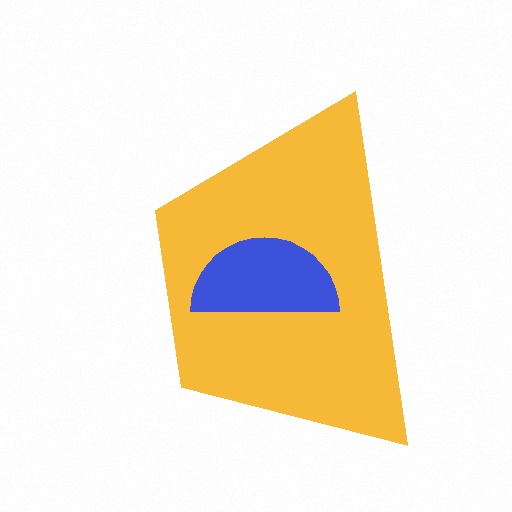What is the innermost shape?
The blue semicircle.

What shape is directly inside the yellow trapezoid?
The blue semicircle.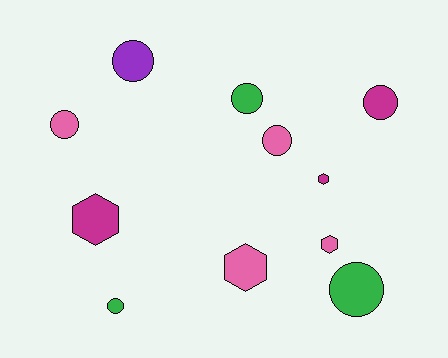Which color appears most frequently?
Pink, with 4 objects.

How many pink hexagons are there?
There are 2 pink hexagons.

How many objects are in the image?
There are 11 objects.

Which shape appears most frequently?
Circle, with 7 objects.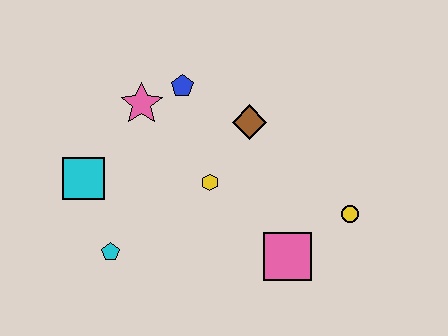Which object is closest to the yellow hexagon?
The brown diamond is closest to the yellow hexagon.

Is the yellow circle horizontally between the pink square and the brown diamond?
No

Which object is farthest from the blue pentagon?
The yellow circle is farthest from the blue pentagon.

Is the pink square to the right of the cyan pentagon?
Yes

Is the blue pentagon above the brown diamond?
Yes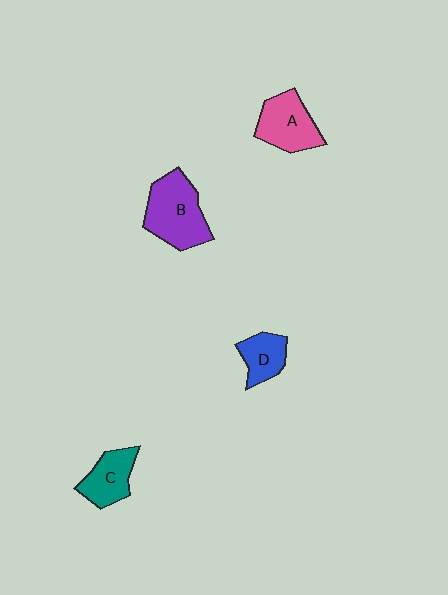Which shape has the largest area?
Shape B (purple).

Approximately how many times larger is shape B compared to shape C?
Approximately 1.6 times.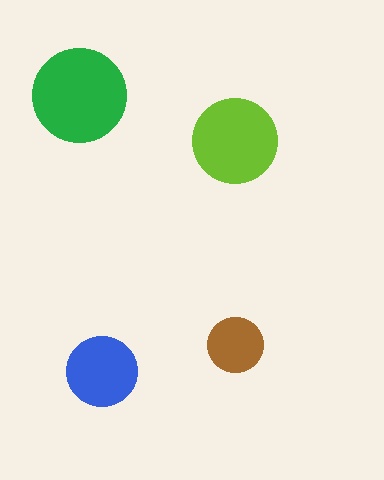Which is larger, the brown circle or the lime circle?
The lime one.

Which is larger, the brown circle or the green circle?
The green one.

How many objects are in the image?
There are 4 objects in the image.